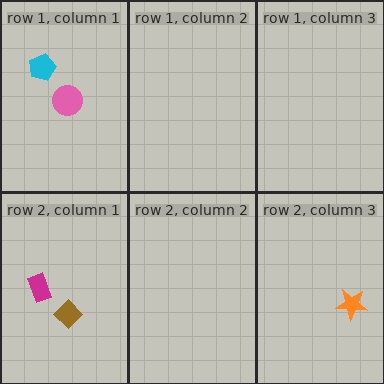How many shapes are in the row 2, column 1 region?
2.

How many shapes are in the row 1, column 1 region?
2.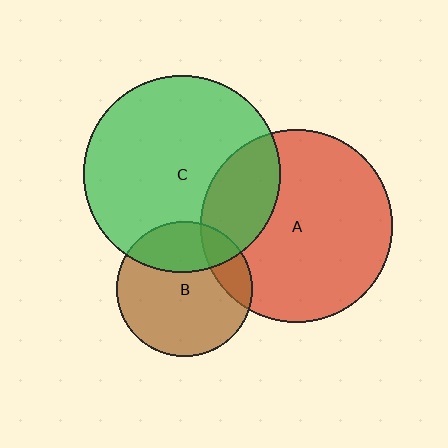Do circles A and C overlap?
Yes.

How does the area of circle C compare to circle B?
Approximately 2.1 times.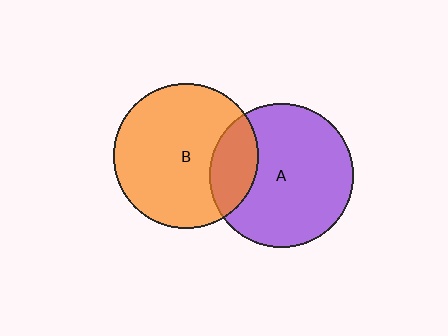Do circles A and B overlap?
Yes.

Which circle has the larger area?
Circle B (orange).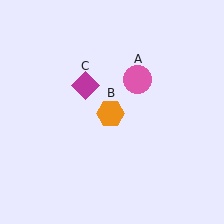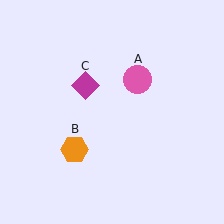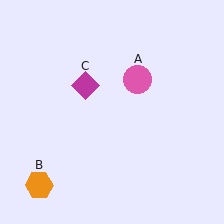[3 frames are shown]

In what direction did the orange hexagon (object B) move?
The orange hexagon (object B) moved down and to the left.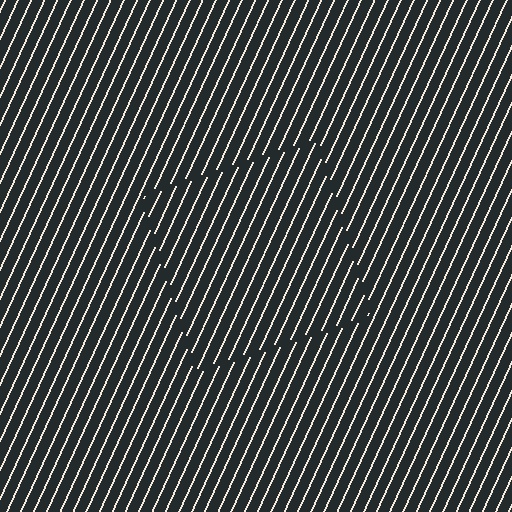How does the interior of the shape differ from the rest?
The interior of the shape contains the same grating, shifted by half a period — the contour is defined by the phase discontinuity where line-ends from the inner and outer gratings abut.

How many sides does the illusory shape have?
4 sides — the line-ends trace a square.